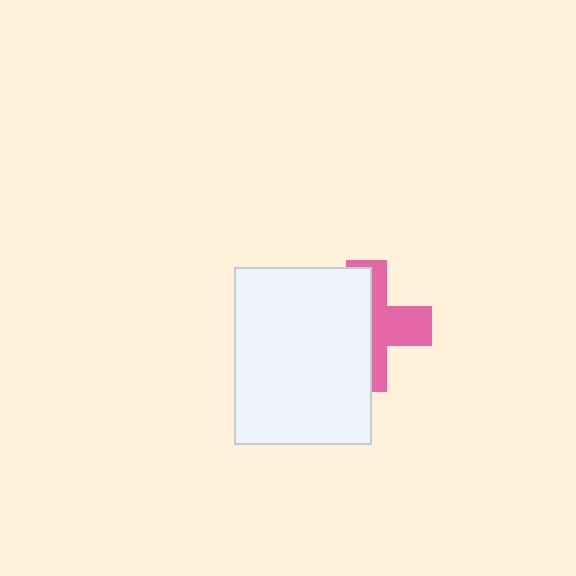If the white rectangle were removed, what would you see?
You would see the complete pink cross.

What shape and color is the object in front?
The object in front is a white rectangle.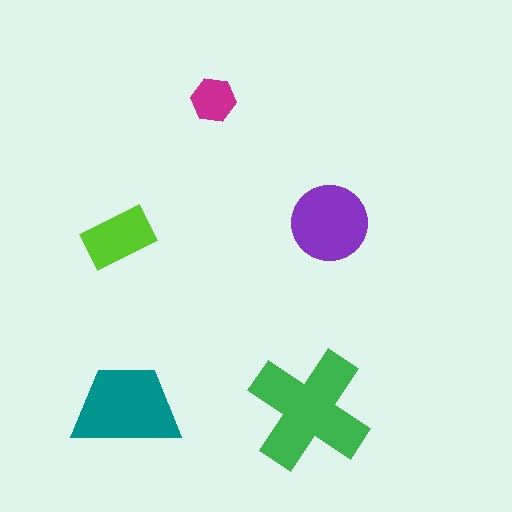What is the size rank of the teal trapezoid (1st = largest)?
2nd.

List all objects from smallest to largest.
The magenta hexagon, the lime rectangle, the purple circle, the teal trapezoid, the green cross.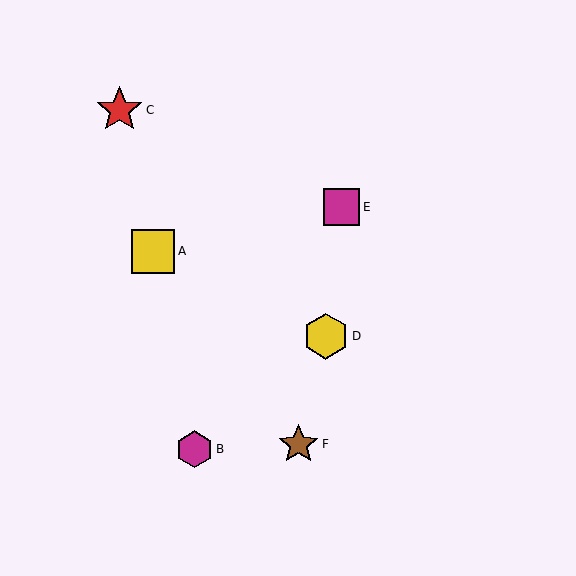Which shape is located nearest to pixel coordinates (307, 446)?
The brown star (labeled F) at (298, 444) is nearest to that location.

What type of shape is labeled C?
Shape C is a red star.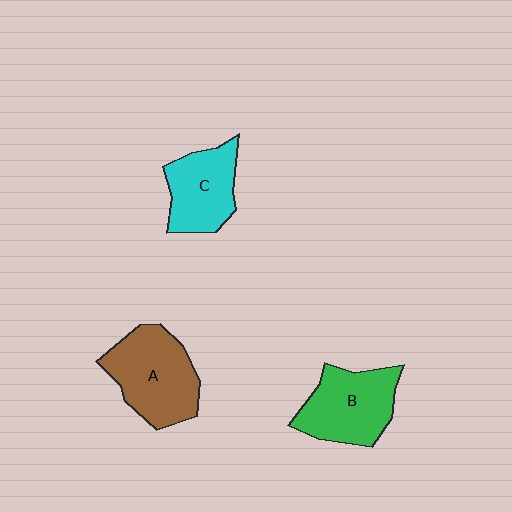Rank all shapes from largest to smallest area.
From largest to smallest: A (brown), B (green), C (cyan).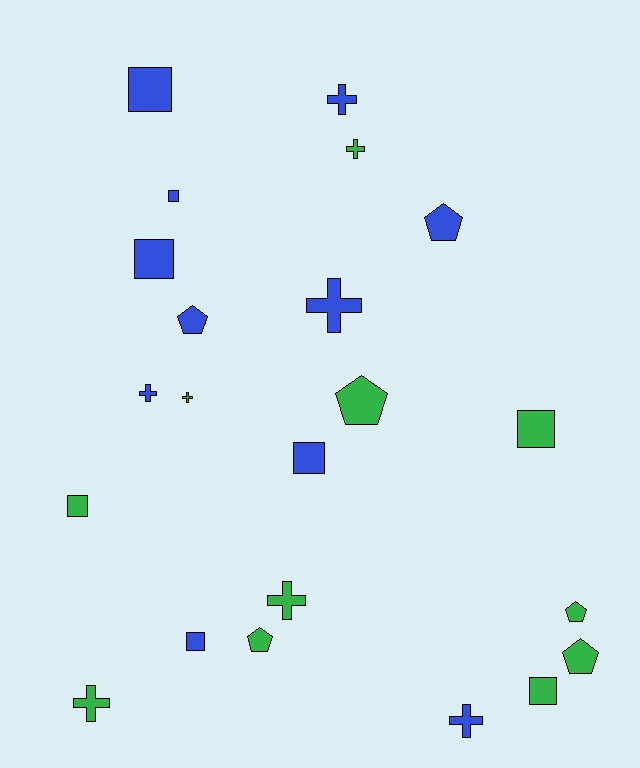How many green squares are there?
There are 3 green squares.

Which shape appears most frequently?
Square, with 8 objects.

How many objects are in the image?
There are 22 objects.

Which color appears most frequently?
Green, with 11 objects.